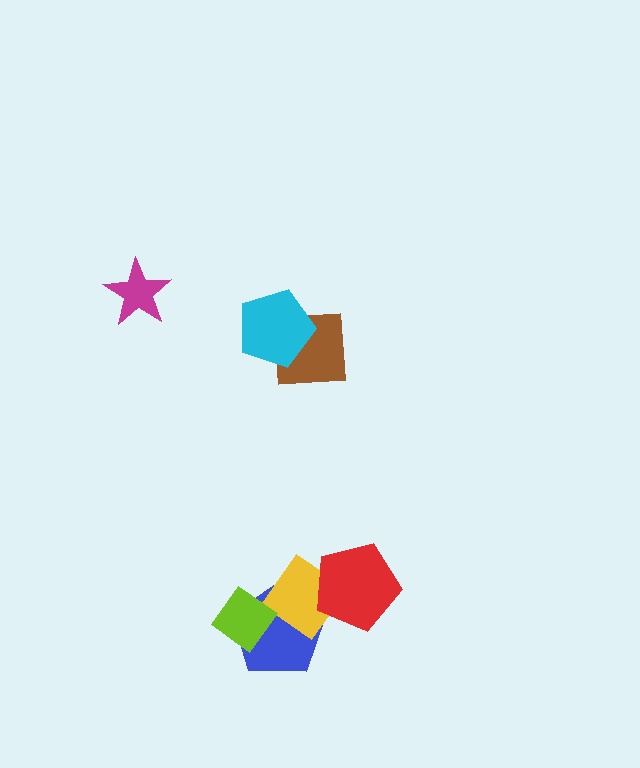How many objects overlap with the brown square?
1 object overlaps with the brown square.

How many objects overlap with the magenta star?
0 objects overlap with the magenta star.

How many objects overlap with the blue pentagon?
2 objects overlap with the blue pentagon.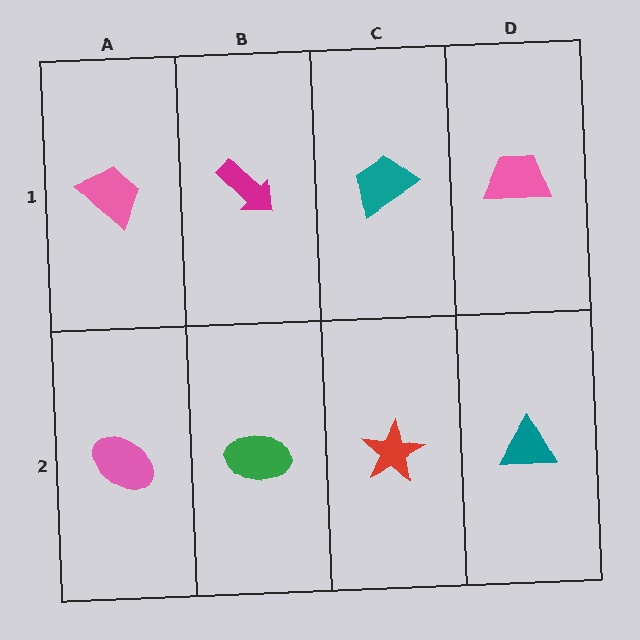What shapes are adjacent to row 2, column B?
A magenta arrow (row 1, column B), a pink ellipse (row 2, column A), a red star (row 2, column C).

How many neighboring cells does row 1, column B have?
3.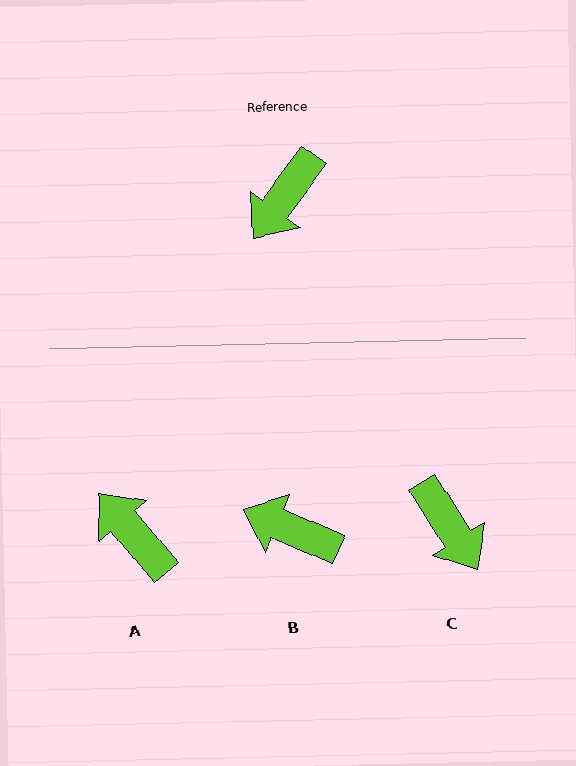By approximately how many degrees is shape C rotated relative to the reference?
Approximately 69 degrees counter-clockwise.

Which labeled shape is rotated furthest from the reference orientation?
A, about 103 degrees away.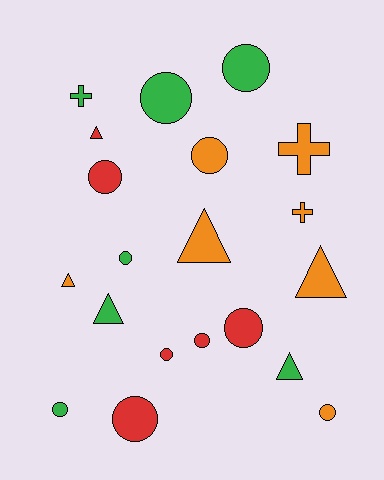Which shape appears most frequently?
Circle, with 11 objects.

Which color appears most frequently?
Orange, with 7 objects.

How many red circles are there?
There are 5 red circles.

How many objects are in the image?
There are 20 objects.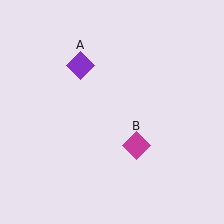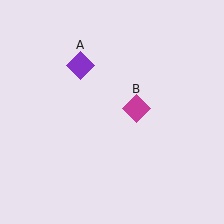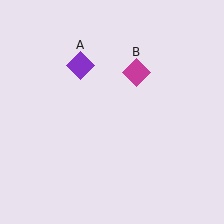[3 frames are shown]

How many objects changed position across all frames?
1 object changed position: magenta diamond (object B).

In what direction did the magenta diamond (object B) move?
The magenta diamond (object B) moved up.